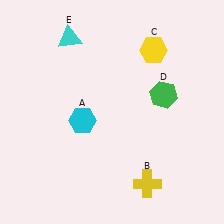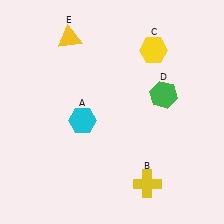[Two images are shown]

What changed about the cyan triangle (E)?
In Image 1, E is cyan. In Image 2, it changed to yellow.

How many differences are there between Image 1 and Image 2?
There is 1 difference between the two images.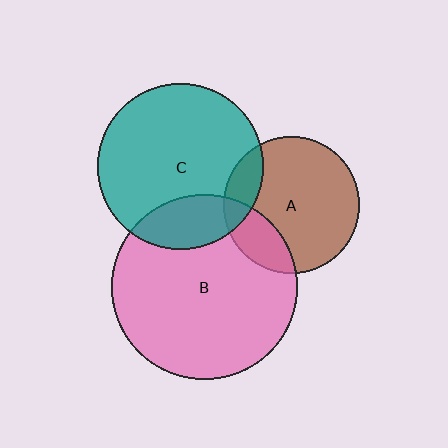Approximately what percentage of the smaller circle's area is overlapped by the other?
Approximately 15%.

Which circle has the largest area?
Circle B (pink).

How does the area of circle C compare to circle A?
Approximately 1.5 times.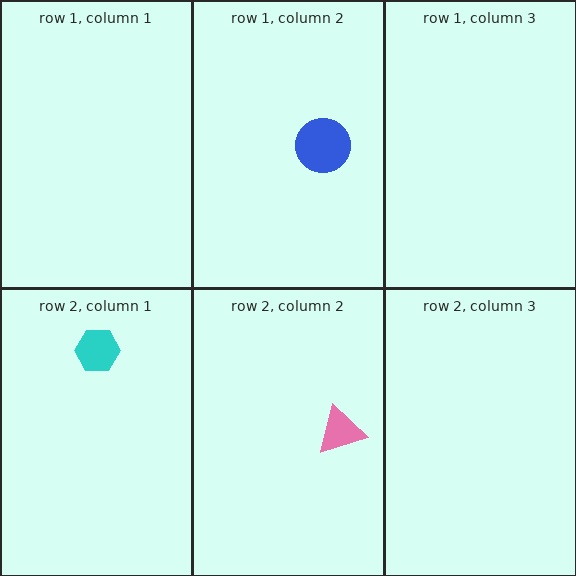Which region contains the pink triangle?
The row 2, column 2 region.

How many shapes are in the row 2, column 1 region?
1.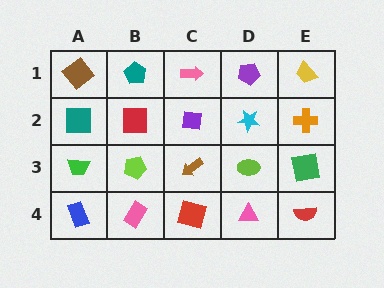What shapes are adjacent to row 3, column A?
A teal square (row 2, column A), a blue rectangle (row 4, column A), a lime pentagon (row 3, column B).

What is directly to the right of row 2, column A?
A red square.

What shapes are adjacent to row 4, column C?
A brown arrow (row 3, column C), a pink rectangle (row 4, column B), a pink triangle (row 4, column D).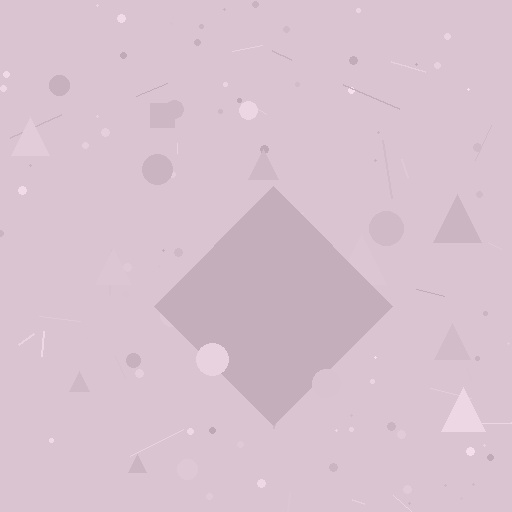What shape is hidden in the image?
A diamond is hidden in the image.